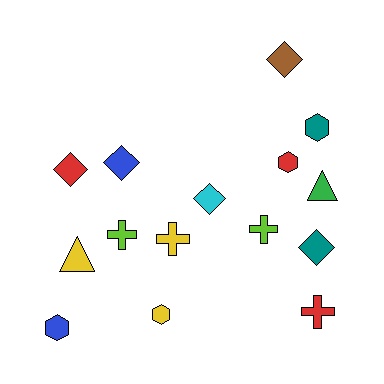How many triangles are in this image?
There are 2 triangles.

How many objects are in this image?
There are 15 objects.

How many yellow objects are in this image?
There are 3 yellow objects.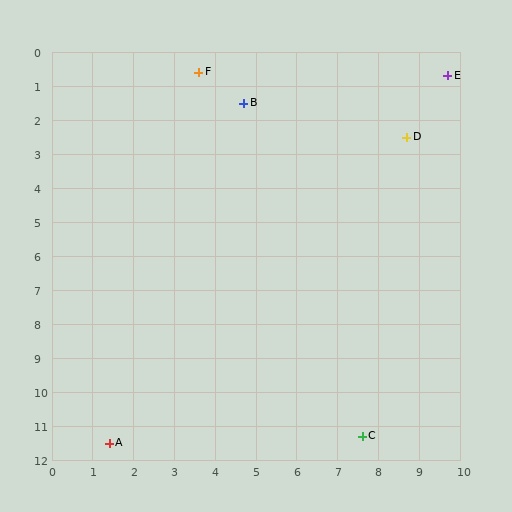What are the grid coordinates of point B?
Point B is at approximately (4.7, 1.5).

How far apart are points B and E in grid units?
Points B and E are about 5.1 grid units apart.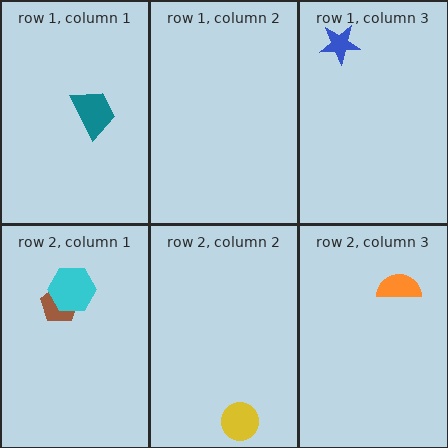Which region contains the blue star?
The row 1, column 3 region.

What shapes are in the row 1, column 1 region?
The teal trapezoid.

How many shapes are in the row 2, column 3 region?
1.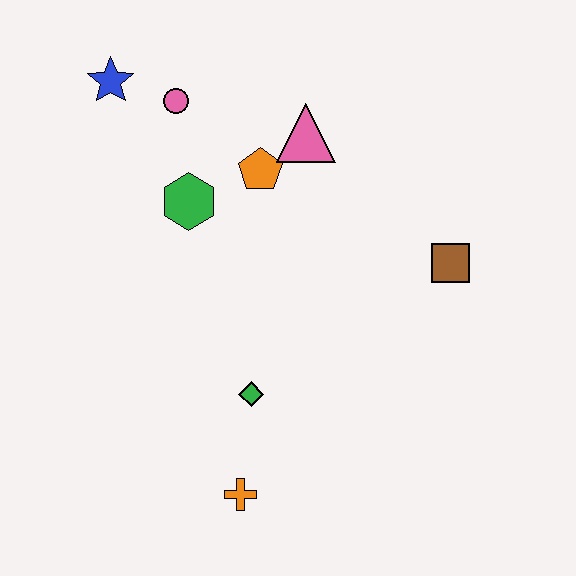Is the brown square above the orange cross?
Yes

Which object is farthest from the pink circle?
The orange cross is farthest from the pink circle.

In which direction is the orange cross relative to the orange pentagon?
The orange cross is below the orange pentagon.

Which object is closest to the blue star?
The pink circle is closest to the blue star.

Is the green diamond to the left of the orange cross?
No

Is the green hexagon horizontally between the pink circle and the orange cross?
Yes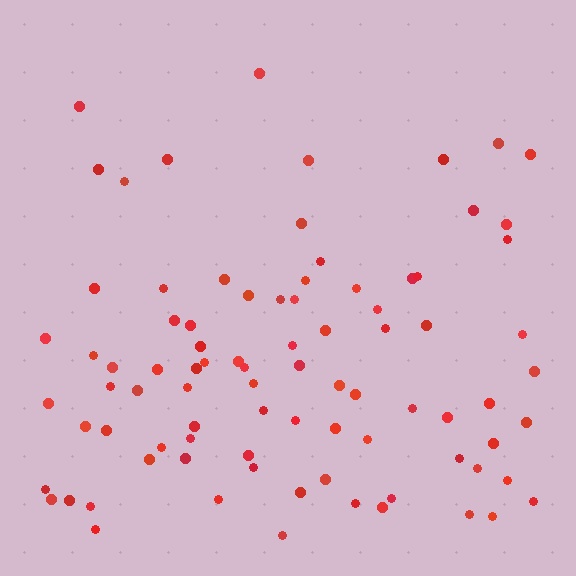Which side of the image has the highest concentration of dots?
The bottom.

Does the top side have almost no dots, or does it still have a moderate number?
Still a moderate number, just noticeably fewer than the bottom.